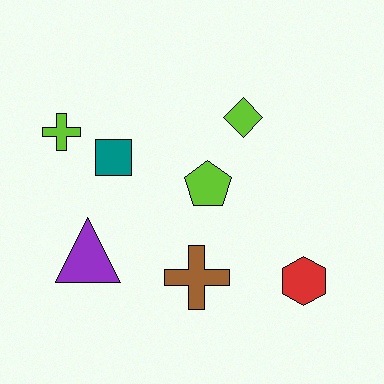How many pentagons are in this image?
There is 1 pentagon.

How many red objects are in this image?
There is 1 red object.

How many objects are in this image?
There are 7 objects.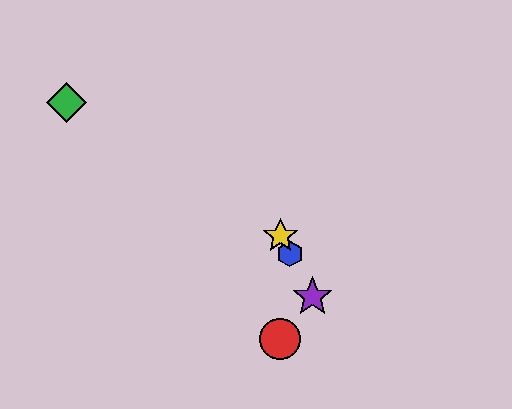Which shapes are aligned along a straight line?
The blue hexagon, the yellow star, the purple star are aligned along a straight line.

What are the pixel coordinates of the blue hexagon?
The blue hexagon is at (290, 254).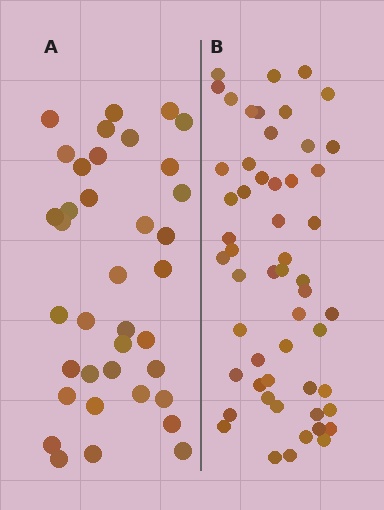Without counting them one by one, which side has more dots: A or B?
Region B (the right region) has more dots.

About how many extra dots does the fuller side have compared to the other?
Region B has approximately 15 more dots than region A.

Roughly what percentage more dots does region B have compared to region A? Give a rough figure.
About 45% more.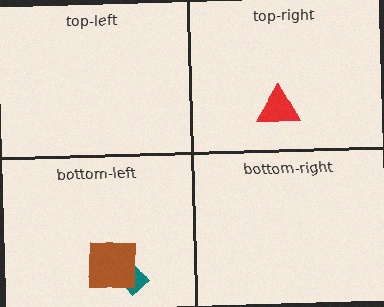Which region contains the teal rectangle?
The bottom-left region.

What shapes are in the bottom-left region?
The teal rectangle, the brown square.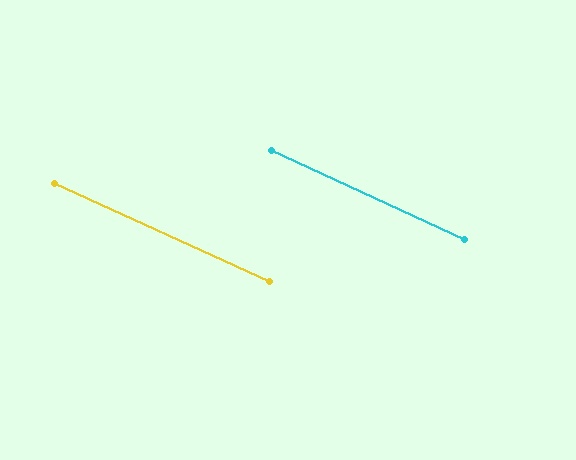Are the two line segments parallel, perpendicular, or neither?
Parallel — their directions differ by only 0.3°.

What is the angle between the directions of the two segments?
Approximately 0 degrees.